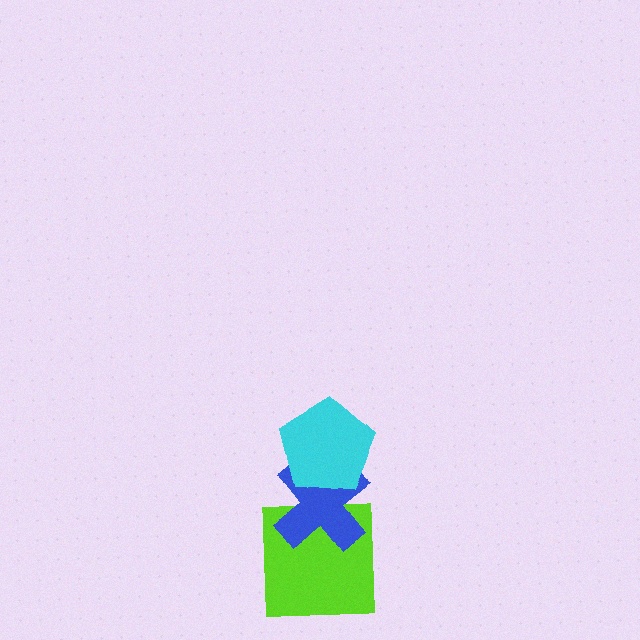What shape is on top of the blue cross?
The cyan pentagon is on top of the blue cross.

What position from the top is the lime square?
The lime square is 3rd from the top.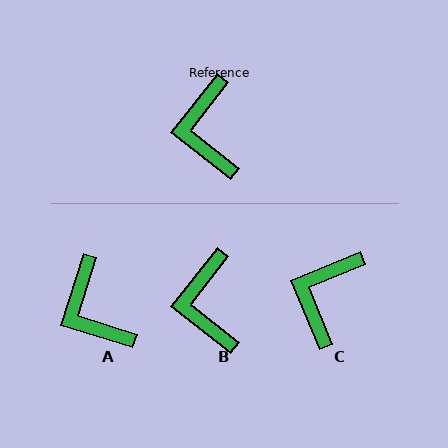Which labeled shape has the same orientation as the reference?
B.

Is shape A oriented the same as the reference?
No, it is off by about 21 degrees.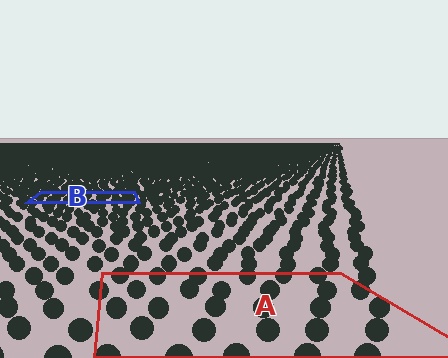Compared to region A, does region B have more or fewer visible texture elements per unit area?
Region B has more texture elements per unit area — they are packed more densely because it is farther away.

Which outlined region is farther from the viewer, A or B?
Region B is farther from the viewer — the texture elements inside it appear smaller and more densely packed.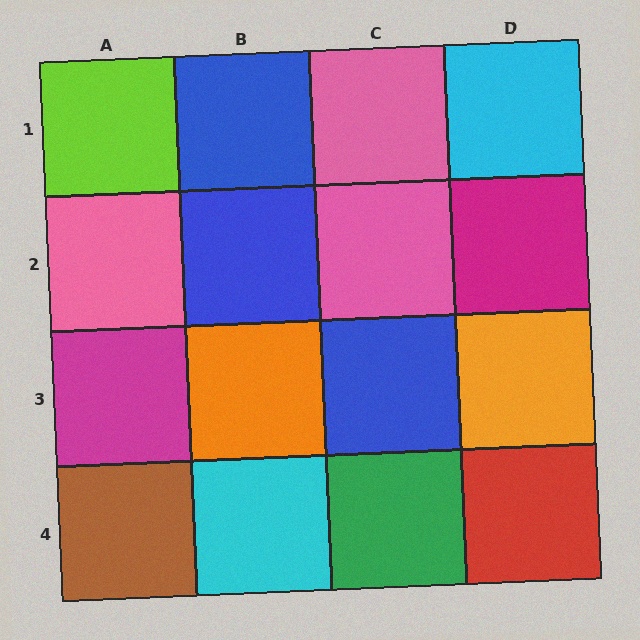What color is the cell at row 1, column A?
Lime.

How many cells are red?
1 cell is red.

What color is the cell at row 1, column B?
Blue.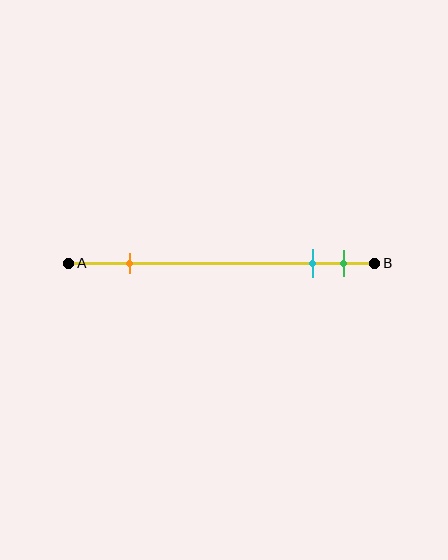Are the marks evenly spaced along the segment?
No, the marks are not evenly spaced.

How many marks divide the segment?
There are 3 marks dividing the segment.